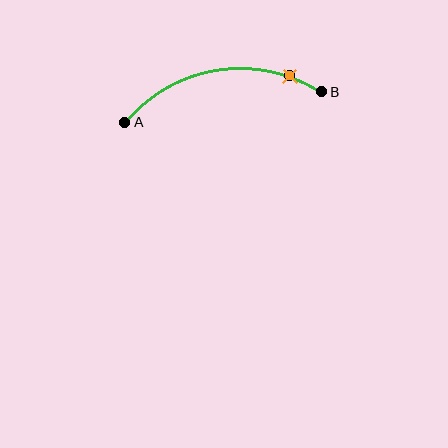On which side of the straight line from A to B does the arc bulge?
The arc bulges above the straight line connecting A and B.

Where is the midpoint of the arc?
The arc midpoint is the point on the curve farthest from the straight line joining A and B. It sits above that line.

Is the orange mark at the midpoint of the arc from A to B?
No. The orange mark lies on the arc but is closer to endpoint B. The arc midpoint would be at the point on the curve equidistant along the arc from both A and B.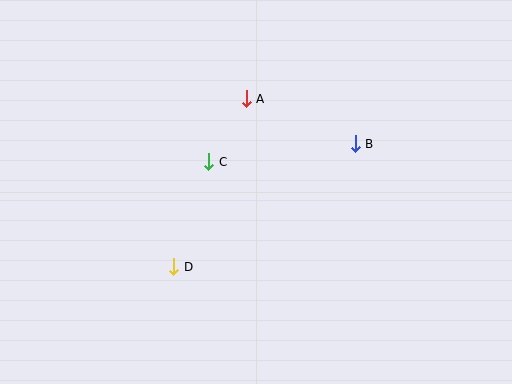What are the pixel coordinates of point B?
Point B is at (355, 144).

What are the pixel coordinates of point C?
Point C is at (209, 162).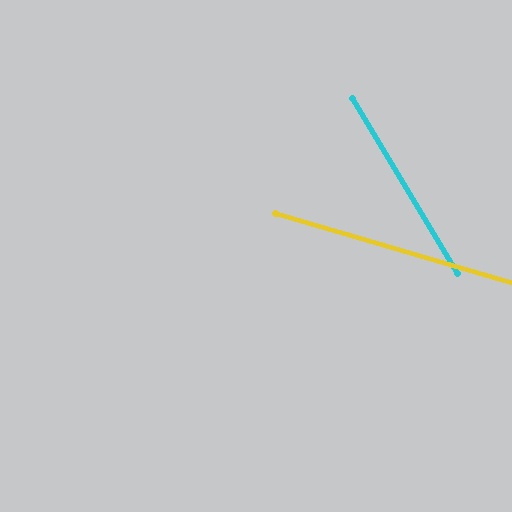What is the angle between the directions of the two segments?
Approximately 43 degrees.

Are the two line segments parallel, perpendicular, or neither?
Neither parallel nor perpendicular — they differ by about 43°.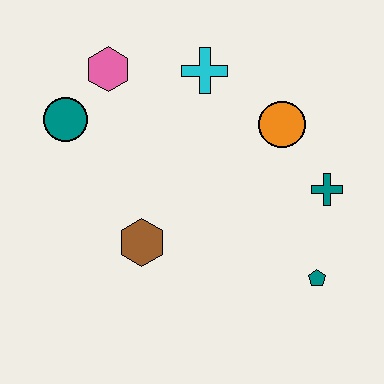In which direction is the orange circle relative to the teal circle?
The orange circle is to the right of the teal circle.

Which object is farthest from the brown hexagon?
The teal cross is farthest from the brown hexagon.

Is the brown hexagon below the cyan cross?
Yes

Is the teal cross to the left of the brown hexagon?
No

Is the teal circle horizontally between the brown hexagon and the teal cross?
No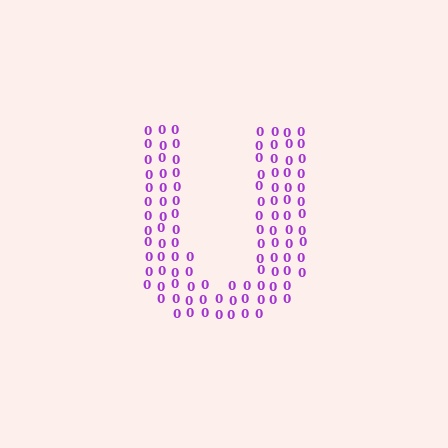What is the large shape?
The large shape is the letter U.